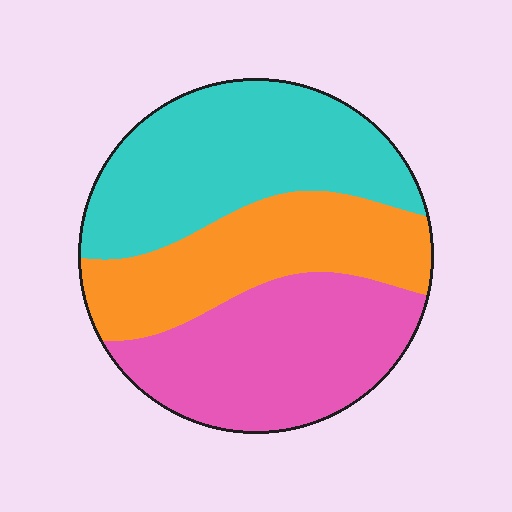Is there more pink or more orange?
Pink.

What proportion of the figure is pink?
Pink takes up between a third and a half of the figure.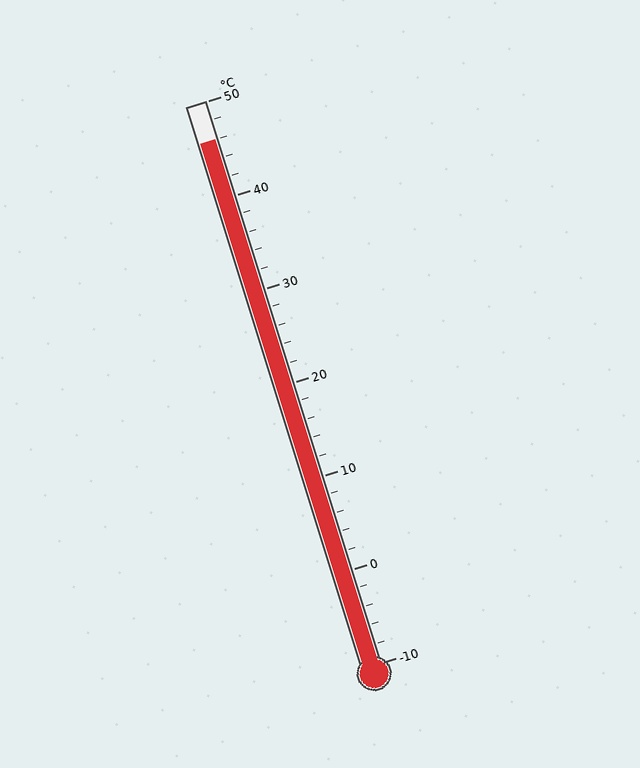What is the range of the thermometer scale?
The thermometer scale ranges from -10°C to 50°C.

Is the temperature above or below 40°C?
The temperature is above 40°C.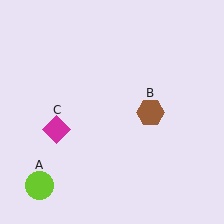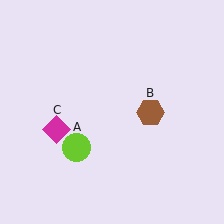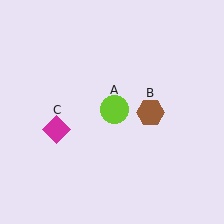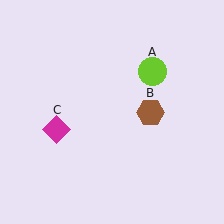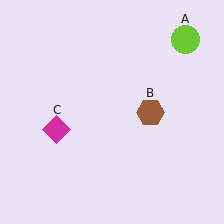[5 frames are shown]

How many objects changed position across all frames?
1 object changed position: lime circle (object A).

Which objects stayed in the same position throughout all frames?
Brown hexagon (object B) and magenta diamond (object C) remained stationary.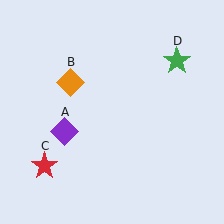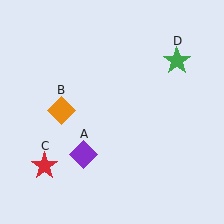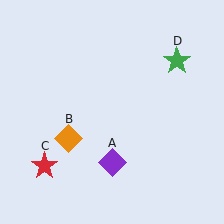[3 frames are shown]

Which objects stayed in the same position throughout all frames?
Red star (object C) and green star (object D) remained stationary.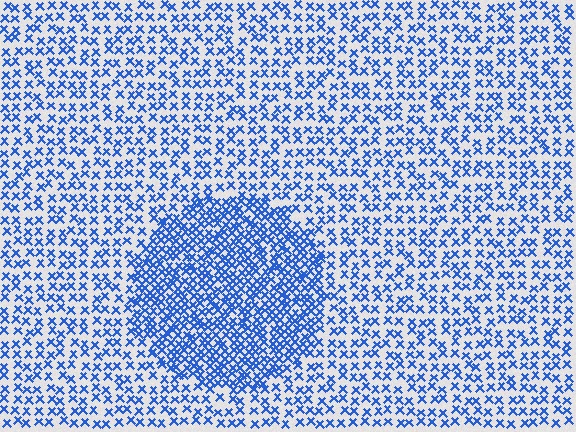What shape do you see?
I see a circle.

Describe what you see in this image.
The image contains small blue elements arranged at two different densities. A circle-shaped region is visible where the elements are more densely packed than the surrounding area.